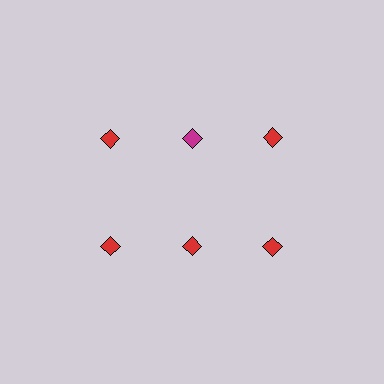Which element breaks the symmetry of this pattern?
The magenta diamond in the top row, second from left column breaks the symmetry. All other shapes are red diamonds.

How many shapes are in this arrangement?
There are 6 shapes arranged in a grid pattern.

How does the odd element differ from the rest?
It has a different color: magenta instead of red.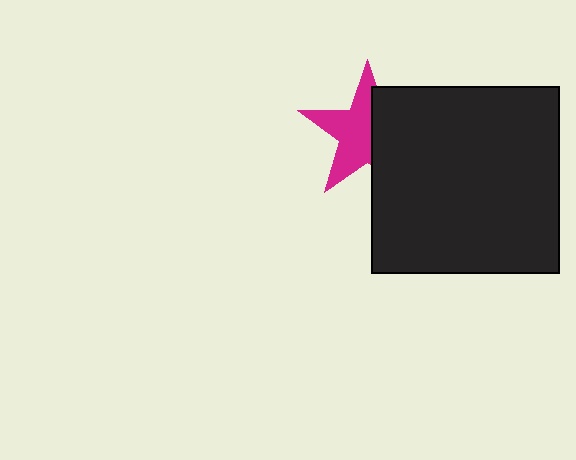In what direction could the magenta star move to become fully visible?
The magenta star could move left. That would shift it out from behind the black square entirely.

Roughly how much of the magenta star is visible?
About half of it is visible (roughly 57%).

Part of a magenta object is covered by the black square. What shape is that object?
It is a star.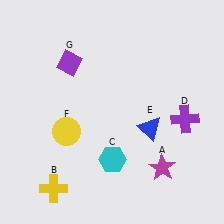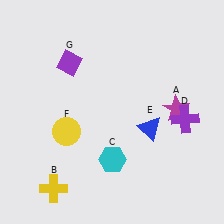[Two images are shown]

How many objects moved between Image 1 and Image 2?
1 object moved between the two images.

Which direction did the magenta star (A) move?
The magenta star (A) moved up.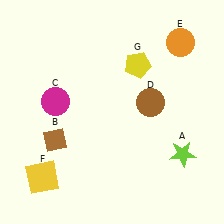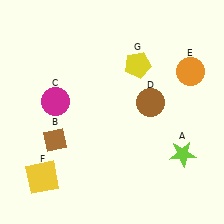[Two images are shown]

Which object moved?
The orange circle (E) moved down.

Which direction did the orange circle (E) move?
The orange circle (E) moved down.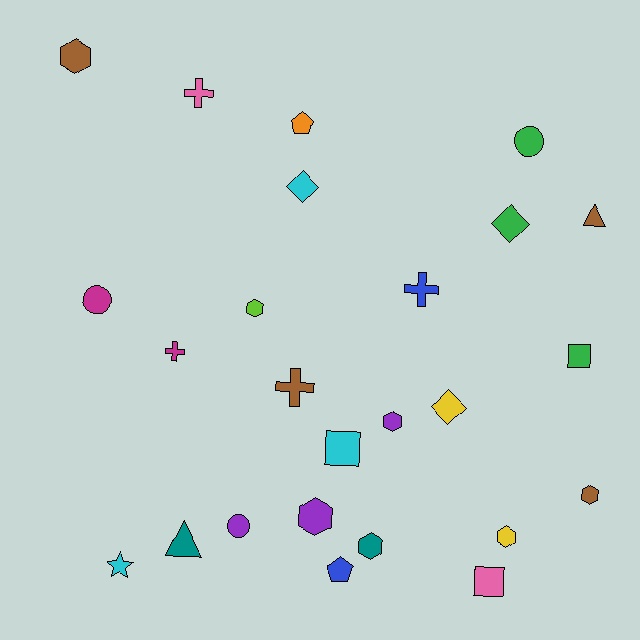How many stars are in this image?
There is 1 star.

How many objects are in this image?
There are 25 objects.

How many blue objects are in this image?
There are 2 blue objects.